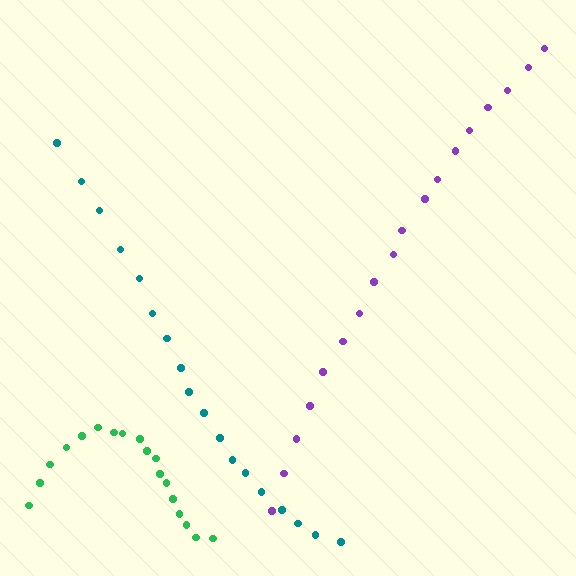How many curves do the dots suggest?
There are 3 distinct paths.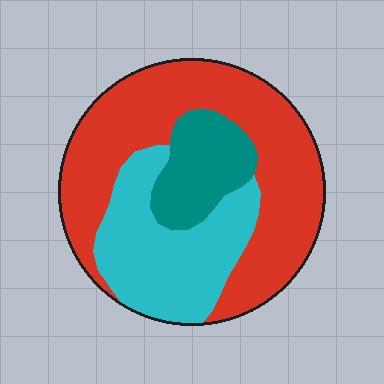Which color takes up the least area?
Teal, at roughly 15%.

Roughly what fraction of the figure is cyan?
Cyan covers roughly 30% of the figure.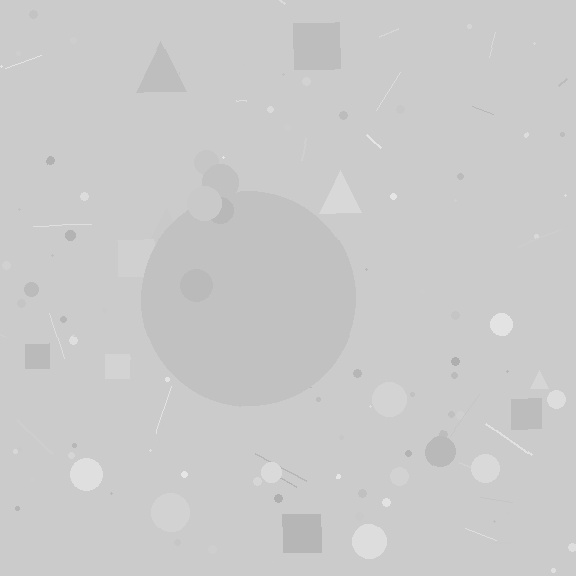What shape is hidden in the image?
A circle is hidden in the image.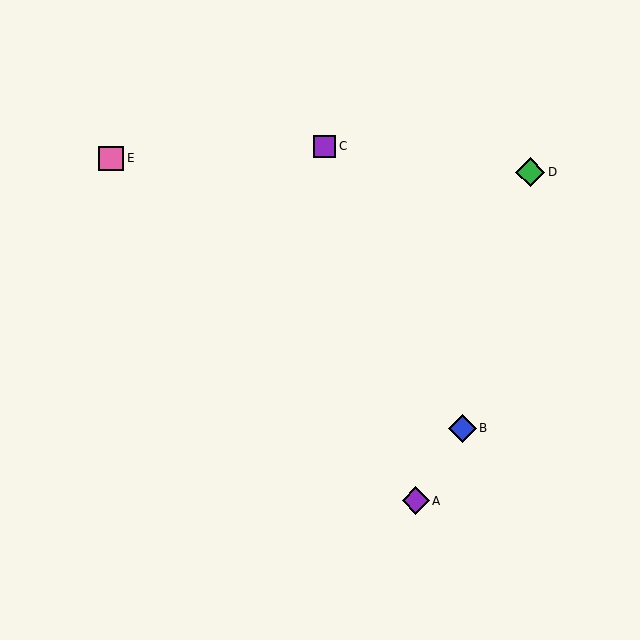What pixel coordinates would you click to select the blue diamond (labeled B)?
Click at (462, 428) to select the blue diamond B.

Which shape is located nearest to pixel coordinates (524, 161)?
The green diamond (labeled D) at (530, 172) is nearest to that location.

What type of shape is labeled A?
Shape A is a purple diamond.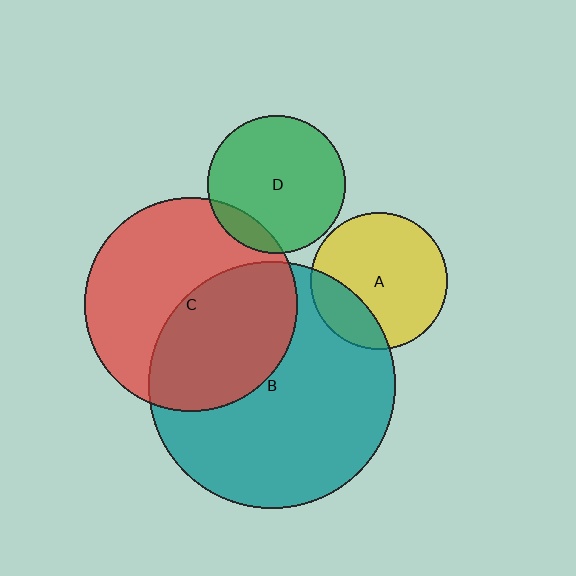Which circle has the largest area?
Circle B (teal).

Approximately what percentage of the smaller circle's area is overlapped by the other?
Approximately 45%.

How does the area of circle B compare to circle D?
Approximately 3.2 times.